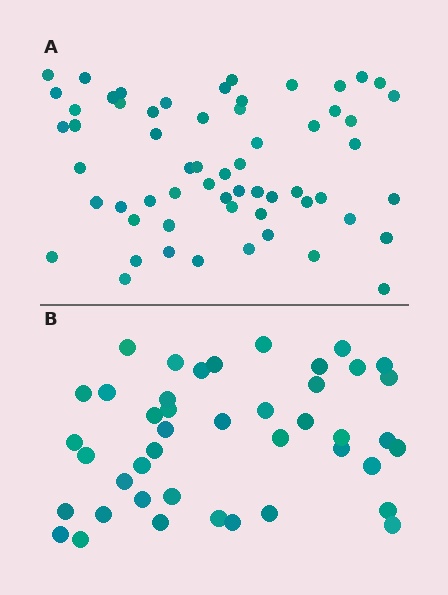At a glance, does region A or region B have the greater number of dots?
Region A (the top region) has more dots.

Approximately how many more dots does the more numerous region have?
Region A has approximately 15 more dots than region B.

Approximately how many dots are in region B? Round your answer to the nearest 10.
About 40 dots. (The exact count is 43, which rounds to 40.)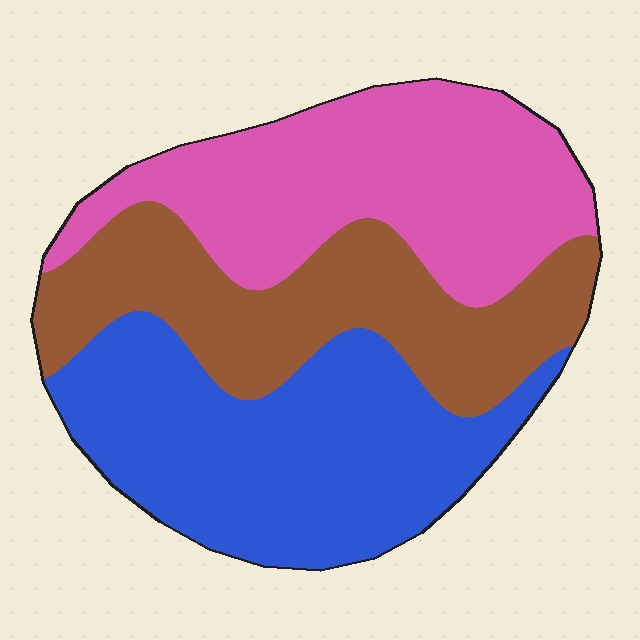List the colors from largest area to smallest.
From largest to smallest: blue, pink, brown.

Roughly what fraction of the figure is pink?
Pink takes up about one third (1/3) of the figure.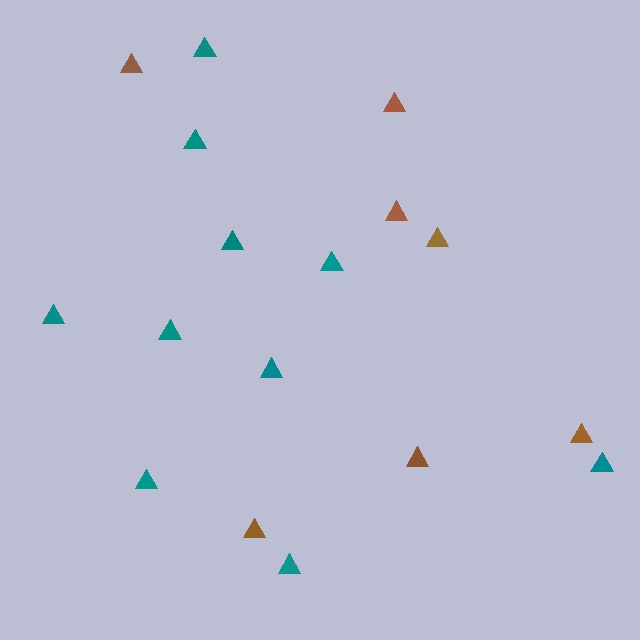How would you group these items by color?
There are 2 groups: one group of brown triangles (7) and one group of teal triangles (10).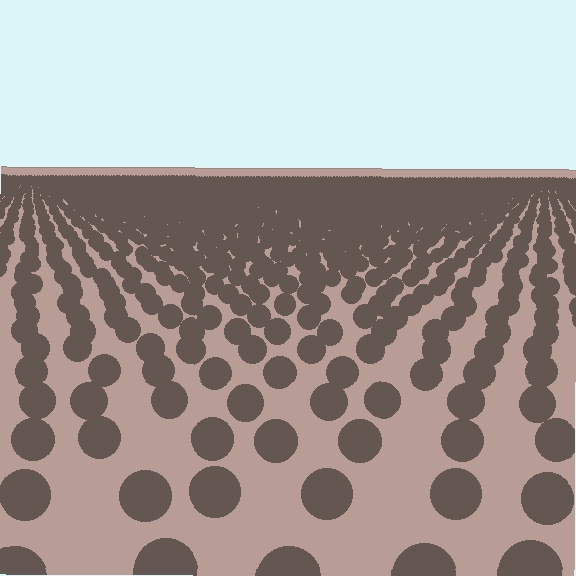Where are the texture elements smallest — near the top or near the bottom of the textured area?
Near the top.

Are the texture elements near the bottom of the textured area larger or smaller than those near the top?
Larger. Near the bottom, elements are closer to the viewer and appear at a bigger on-screen size.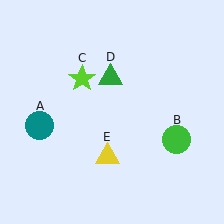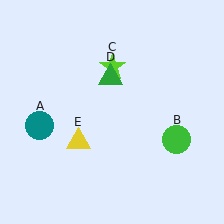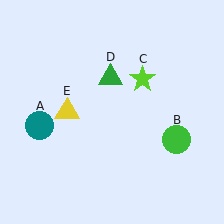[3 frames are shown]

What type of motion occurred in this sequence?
The lime star (object C), yellow triangle (object E) rotated clockwise around the center of the scene.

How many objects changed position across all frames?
2 objects changed position: lime star (object C), yellow triangle (object E).